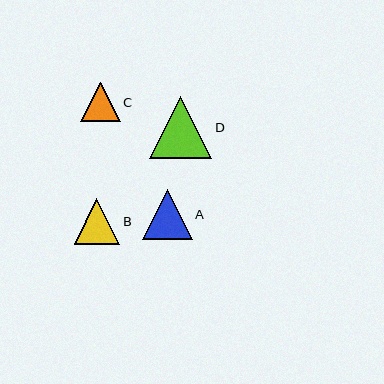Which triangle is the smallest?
Triangle C is the smallest with a size of approximately 39 pixels.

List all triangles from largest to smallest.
From largest to smallest: D, A, B, C.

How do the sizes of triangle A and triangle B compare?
Triangle A and triangle B are approximately the same size.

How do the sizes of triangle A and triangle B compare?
Triangle A and triangle B are approximately the same size.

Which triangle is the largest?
Triangle D is the largest with a size of approximately 62 pixels.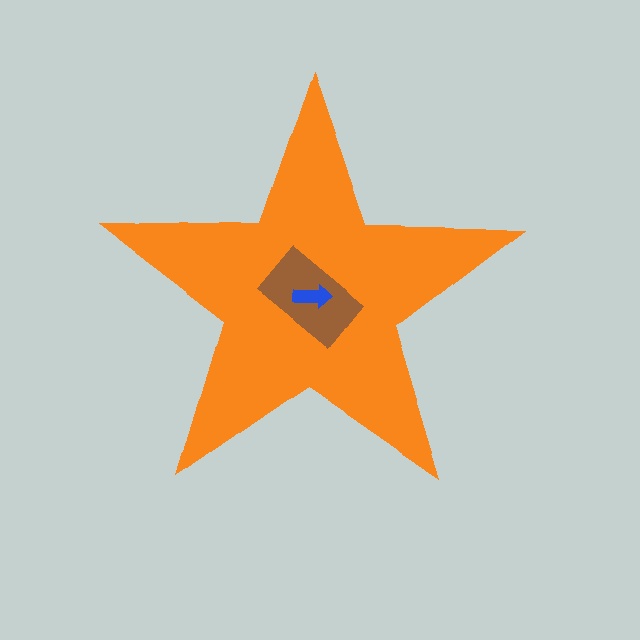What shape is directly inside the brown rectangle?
The blue arrow.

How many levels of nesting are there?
3.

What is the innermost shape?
The blue arrow.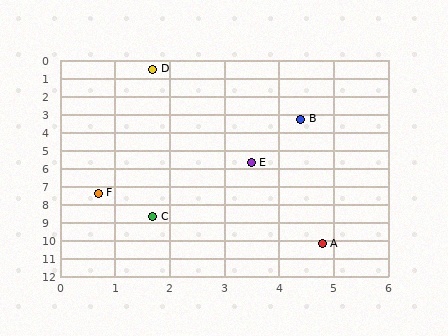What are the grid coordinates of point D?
Point D is at approximately (1.7, 0.5).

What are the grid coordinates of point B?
Point B is at approximately (4.4, 3.3).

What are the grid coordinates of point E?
Point E is at approximately (3.5, 5.7).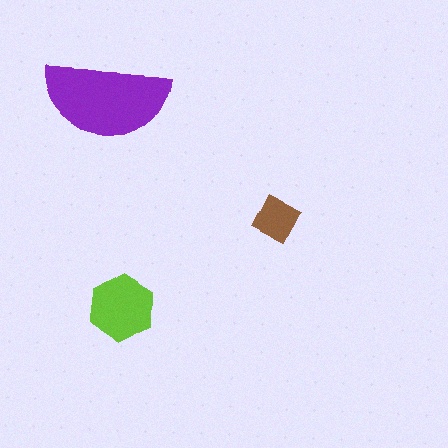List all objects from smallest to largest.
The brown diamond, the lime hexagon, the purple semicircle.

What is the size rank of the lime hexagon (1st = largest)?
2nd.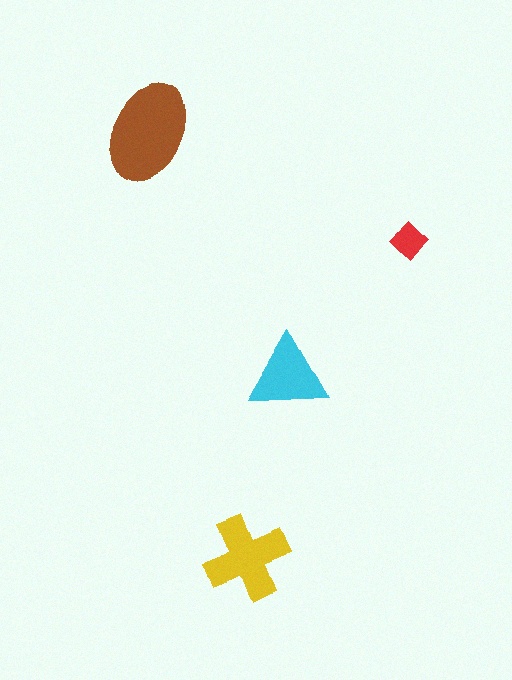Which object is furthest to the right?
The red diamond is rightmost.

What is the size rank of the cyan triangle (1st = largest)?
3rd.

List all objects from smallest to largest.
The red diamond, the cyan triangle, the yellow cross, the brown ellipse.